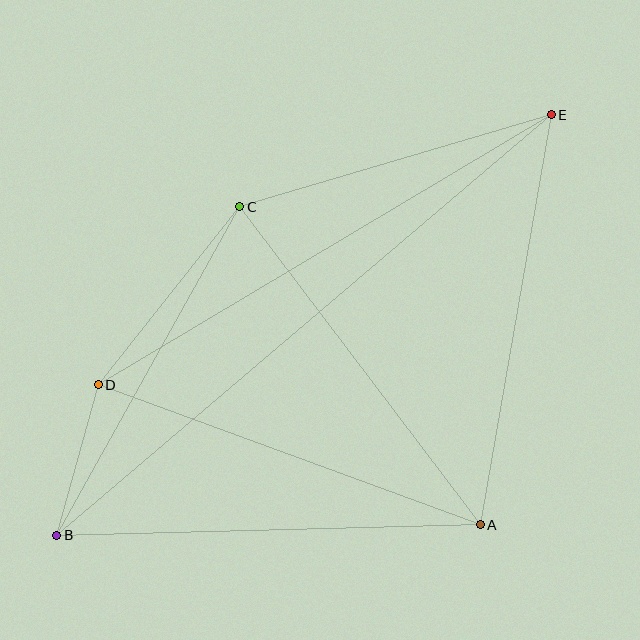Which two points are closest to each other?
Points B and D are closest to each other.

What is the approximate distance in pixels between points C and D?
The distance between C and D is approximately 228 pixels.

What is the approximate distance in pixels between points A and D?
The distance between A and D is approximately 407 pixels.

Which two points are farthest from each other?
Points B and E are farthest from each other.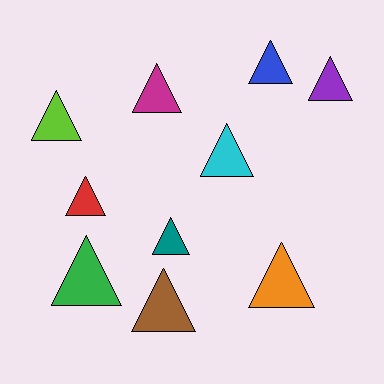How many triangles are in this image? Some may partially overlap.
There are 10 triangles.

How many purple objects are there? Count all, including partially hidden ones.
There is 1 purple object.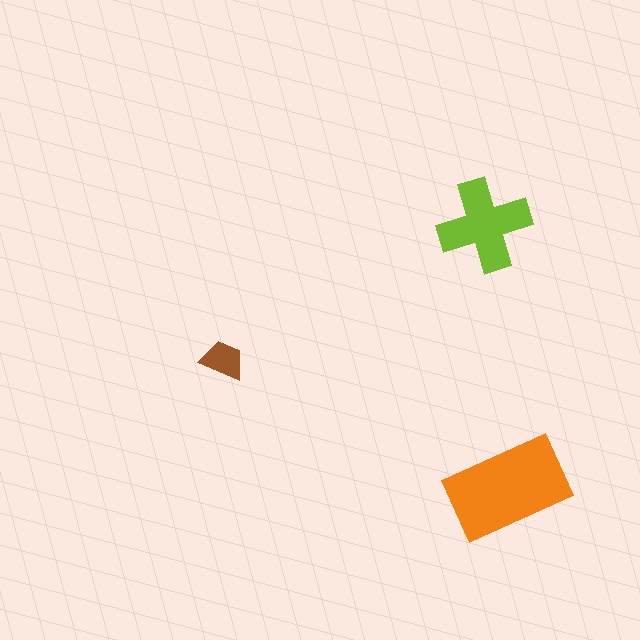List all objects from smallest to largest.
The brown trapezoid, the lime cross, the orange rectangle.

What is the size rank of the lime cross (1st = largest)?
2nd.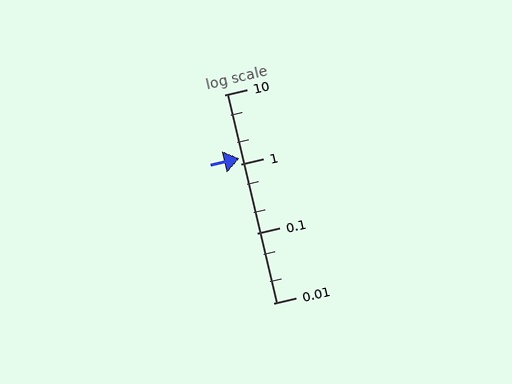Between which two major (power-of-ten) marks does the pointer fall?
The pointer is between 1 and 10.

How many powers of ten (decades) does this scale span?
The scale spans 3 decades, from 0.01 to 10.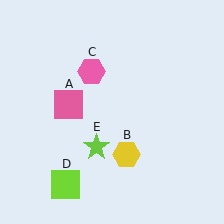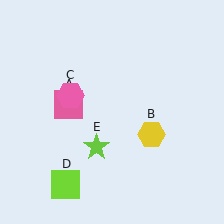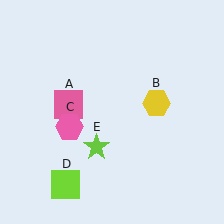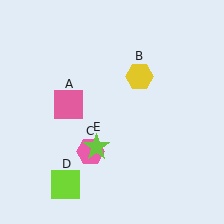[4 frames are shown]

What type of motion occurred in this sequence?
The yellow hexagon (object B), pink hexagon (object C) rotated counterclockwise around the center of the scene.